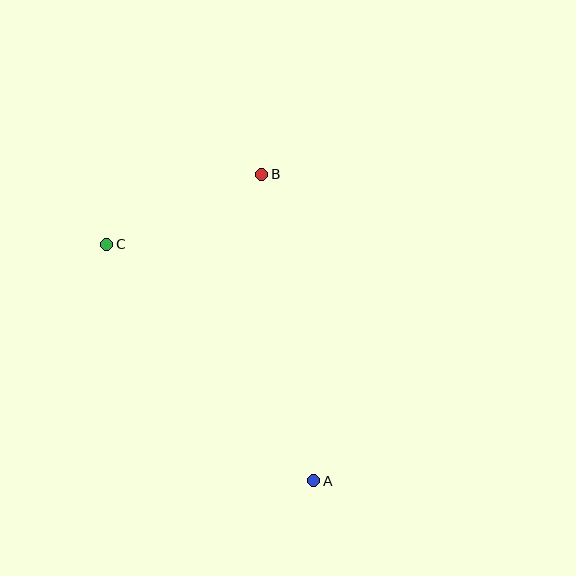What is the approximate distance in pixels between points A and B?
The distance between A and B is approximately 311 pixels.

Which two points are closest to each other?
Points B and C are closest to each other.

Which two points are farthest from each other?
Points A and C are farthest from each other.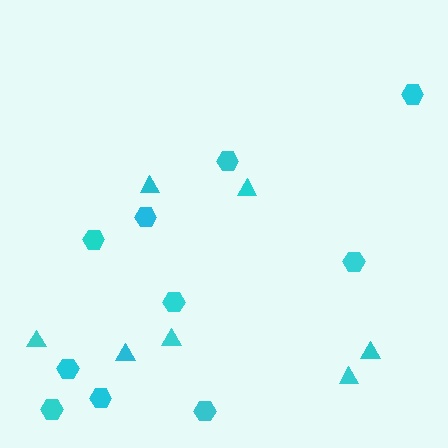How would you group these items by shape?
There are 2 groups: one group of hexagons (10) and one group of triangles (7).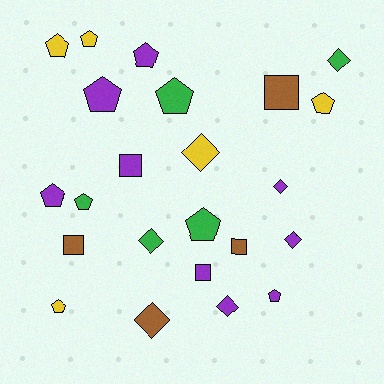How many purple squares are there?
There are 2 purple squares.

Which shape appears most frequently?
Pentagon, with 11 objects.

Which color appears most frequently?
Purple, with 9 objects.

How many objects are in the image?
There are 23 objects.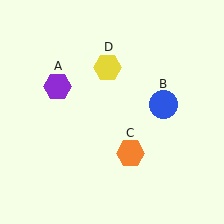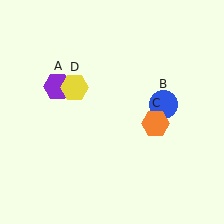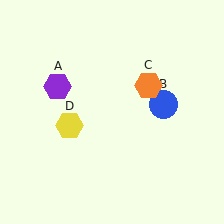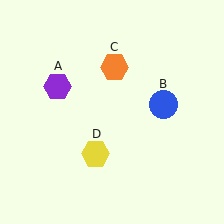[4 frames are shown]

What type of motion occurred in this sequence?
The orange hexagon (object C), yellow hexagon (object D) rotated counterclockwise around the center of the scene.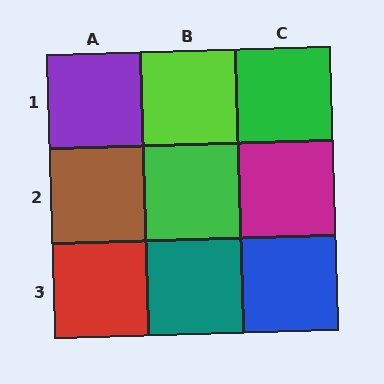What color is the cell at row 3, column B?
Teal.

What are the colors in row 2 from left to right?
Brown, green, magenta.